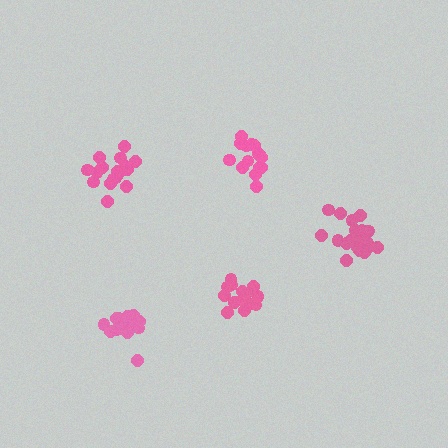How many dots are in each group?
Group 1: 15 dots, Group 2: 15 dots, Group 3: 18 dots, Group 4: 15 dots, Group 5: 21 dots (84 total).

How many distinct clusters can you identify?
There are 5 distinct clusters.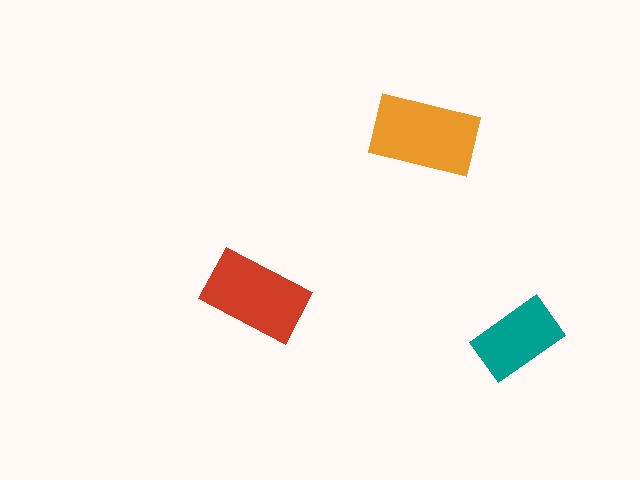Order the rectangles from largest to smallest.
the orange one, the red one, the teal one.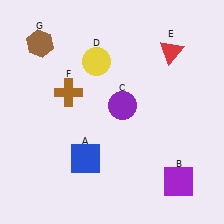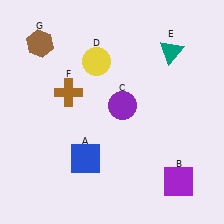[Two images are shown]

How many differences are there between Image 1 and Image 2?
There is 1 difference between the two images.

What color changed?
The triangle (E) changed from red in Image 1 to teal in Image 2.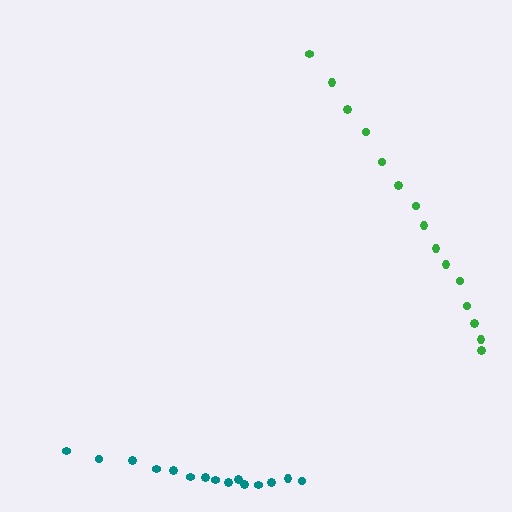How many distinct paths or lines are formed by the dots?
There are 2 distinct paths.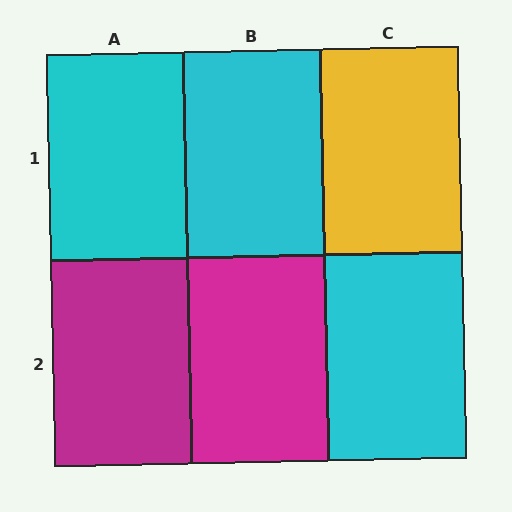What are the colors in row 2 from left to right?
Magenta, magenta, cyan.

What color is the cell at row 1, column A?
Cyan.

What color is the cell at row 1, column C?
Yellow.